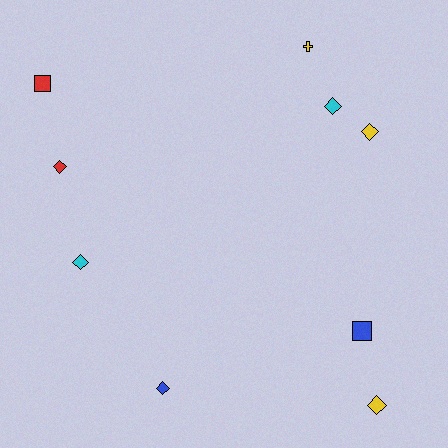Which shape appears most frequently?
Diamond, with 6 objects.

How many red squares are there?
There is 1 red square.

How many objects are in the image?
There are 9 objects.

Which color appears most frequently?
Yellow, with 3 objects.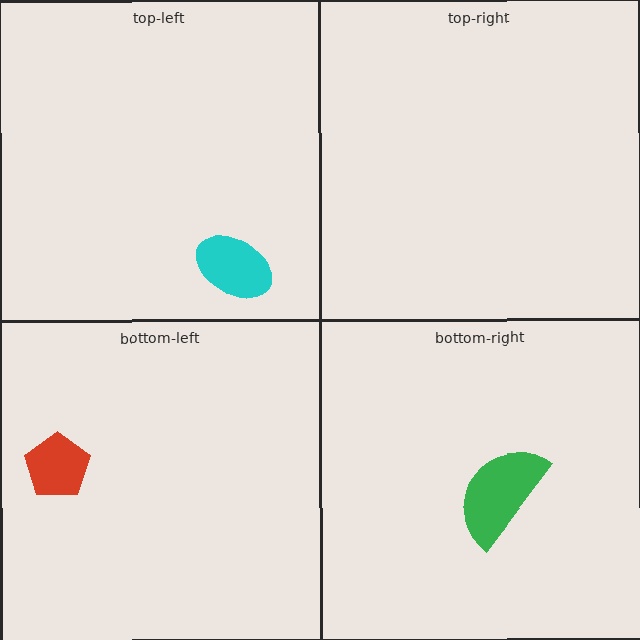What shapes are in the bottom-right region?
The green semicircle.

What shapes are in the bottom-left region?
The red pentagon.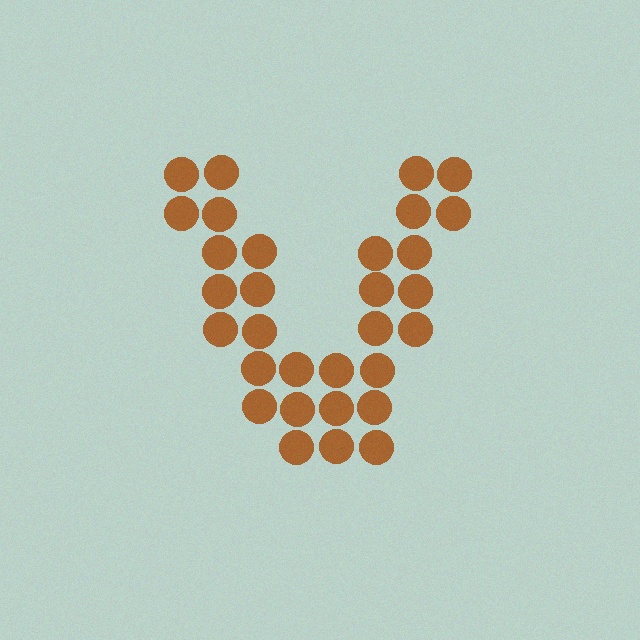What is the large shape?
The large shape is the letter V.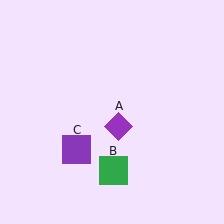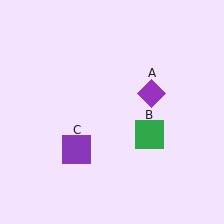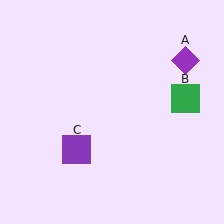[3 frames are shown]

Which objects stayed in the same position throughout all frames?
Purple square (object C) remained stationary.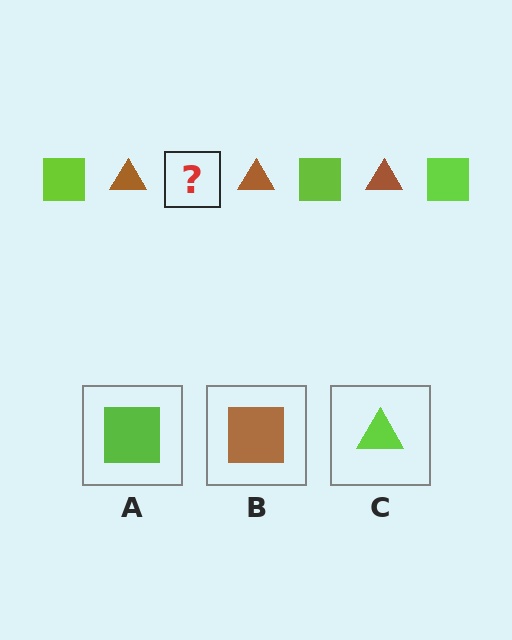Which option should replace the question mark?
Option A.